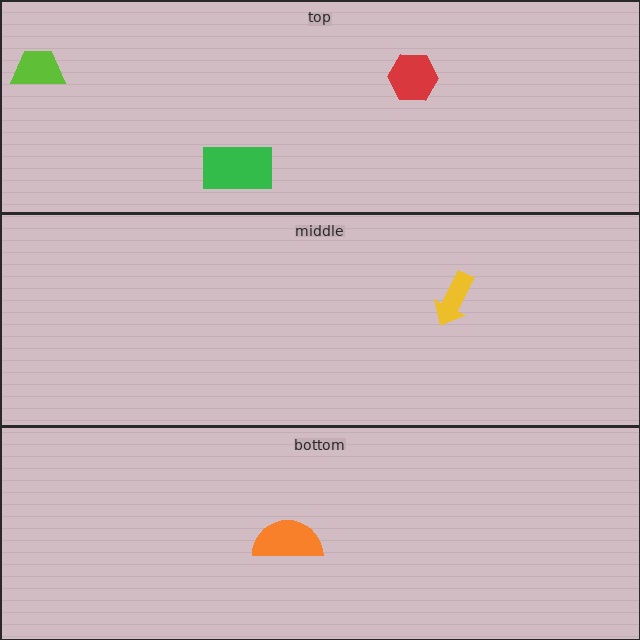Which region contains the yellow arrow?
The middle region.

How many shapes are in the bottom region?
1.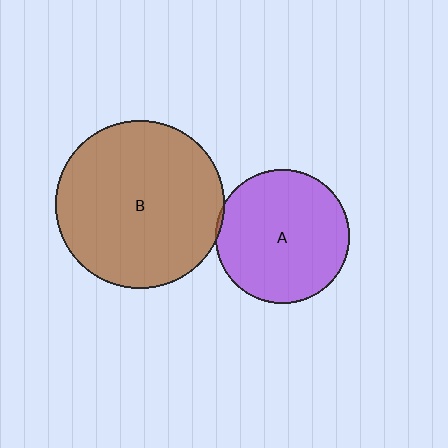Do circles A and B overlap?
Yes.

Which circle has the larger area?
Circle B (brown).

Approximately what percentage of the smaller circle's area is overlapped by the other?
Approximately 5%.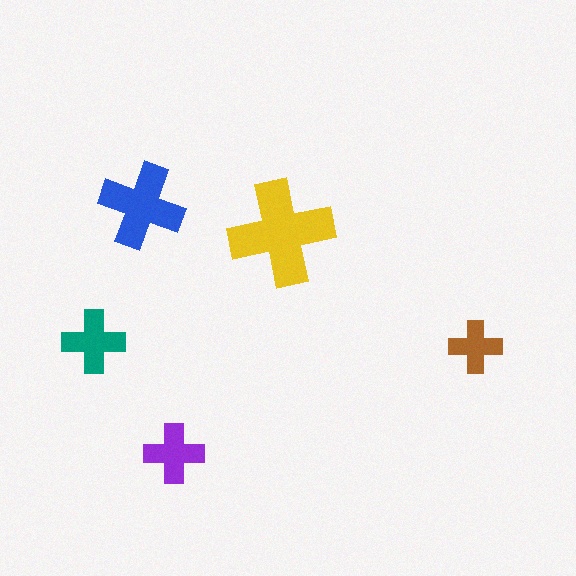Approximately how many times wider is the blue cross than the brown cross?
About 1.5 times wider.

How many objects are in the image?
There are 5 objects in the image.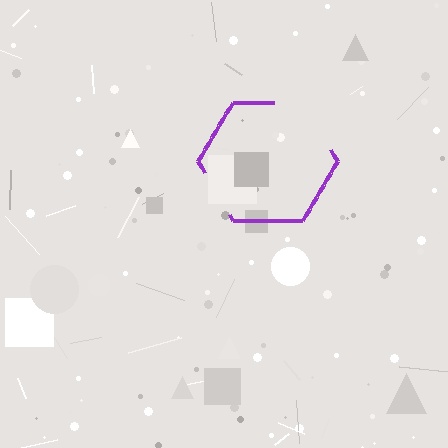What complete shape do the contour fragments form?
The contour fragments form a hexagon.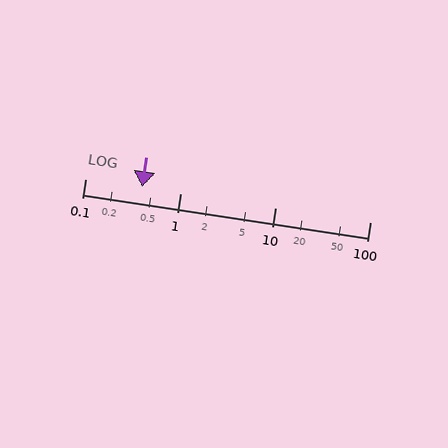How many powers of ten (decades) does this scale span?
The scale spans 3 decades, from 0.1 to 100.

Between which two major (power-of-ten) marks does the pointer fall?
The pointer is between 0.1 and 1.